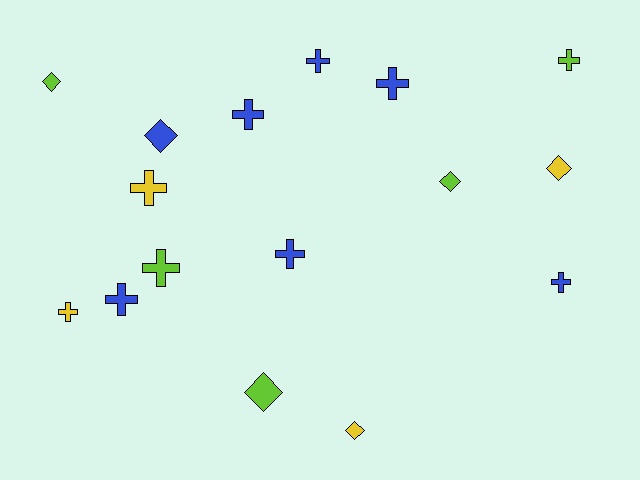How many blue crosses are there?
There are 6 blue crosses.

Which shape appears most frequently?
Cross, with 10 objects.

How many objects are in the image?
There are 16 objects.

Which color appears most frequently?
Blue, with 7 objects.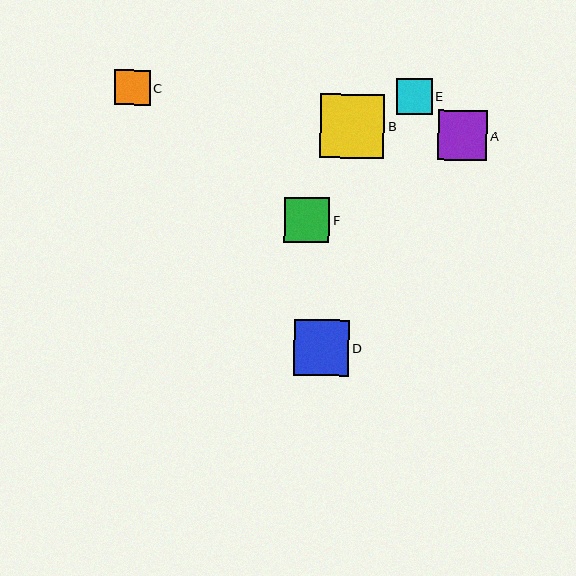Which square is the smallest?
Square C is the smallest with a size of approximately 35 pixels.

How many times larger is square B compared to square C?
Square B is approximately 1.8 times the size of square C.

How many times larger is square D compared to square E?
Square D is approximately 1.5 times the size of square E.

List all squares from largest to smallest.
From largest to smallest: B, D, A, F, E, C.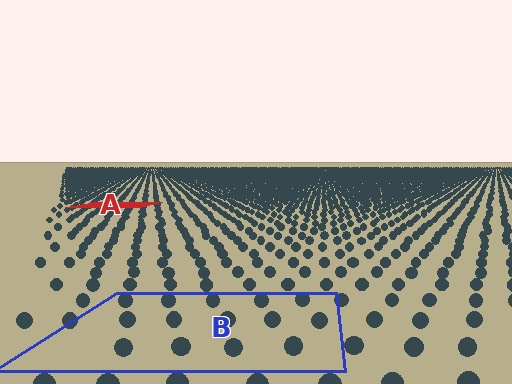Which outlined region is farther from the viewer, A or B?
Region A is farther from the viewer — the texture elements inside it appear smaller and more densely packed.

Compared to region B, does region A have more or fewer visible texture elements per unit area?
Region A has more texture elements per unit area — they are packed more densely because it is farther away.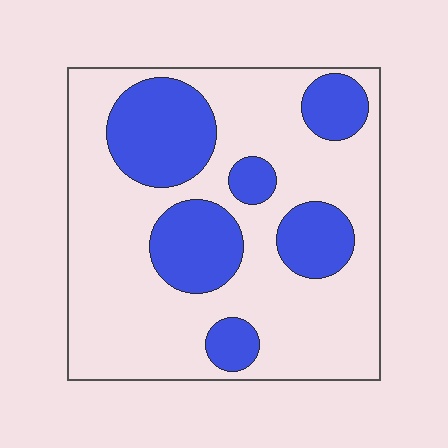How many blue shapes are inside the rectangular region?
6.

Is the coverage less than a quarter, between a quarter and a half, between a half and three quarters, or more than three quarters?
Between a quarter and a half.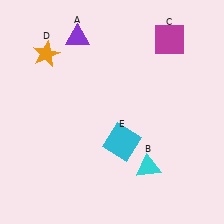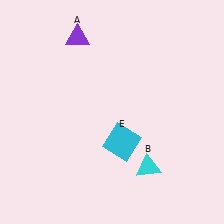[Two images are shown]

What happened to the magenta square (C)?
The magenta square (C) was removed in Image 2. It was in the top-right area of Image 1.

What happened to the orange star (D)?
The orange star (D) was removed in Image 2. It was in the top-left area of Image 1.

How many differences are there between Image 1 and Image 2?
There are 2 differences between the two images.